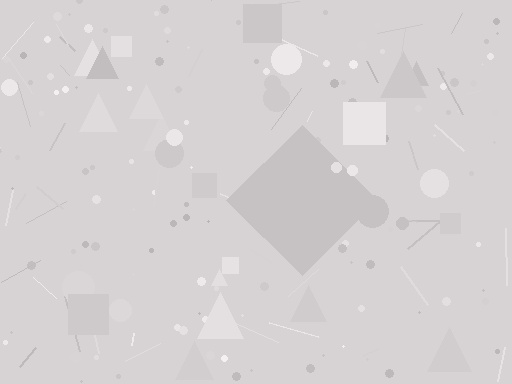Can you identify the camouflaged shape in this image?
The camouflaged shape is a diamond.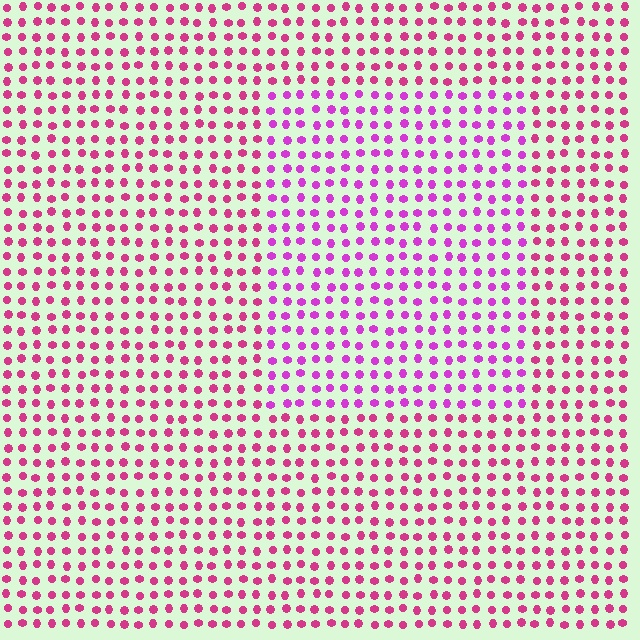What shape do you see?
I see a rectangle.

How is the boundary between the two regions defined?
The boundary is defined purely by a slight shift in hue (about 29 degrees). Spacing, size, and orientation are identical on both sides.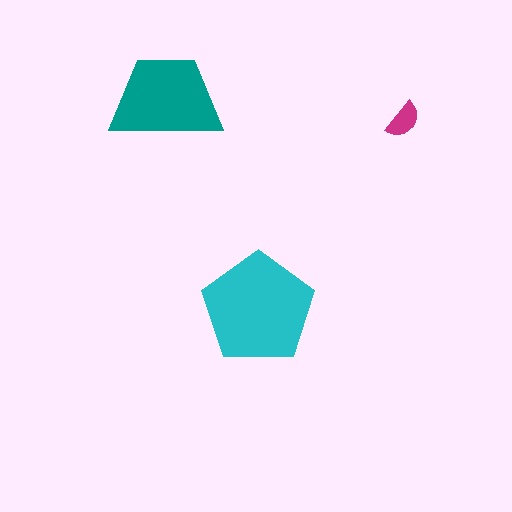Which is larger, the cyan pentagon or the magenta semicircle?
The cyan pentagon.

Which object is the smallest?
The magenta semicircle.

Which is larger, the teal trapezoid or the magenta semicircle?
The teal trapezoid.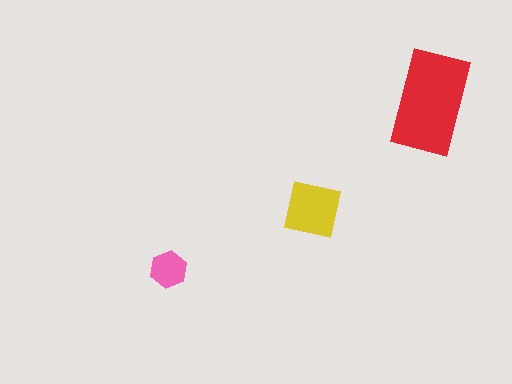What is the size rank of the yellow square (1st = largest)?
2nd.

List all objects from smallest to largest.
The pink hexagon, the yellow square, the red rectangle.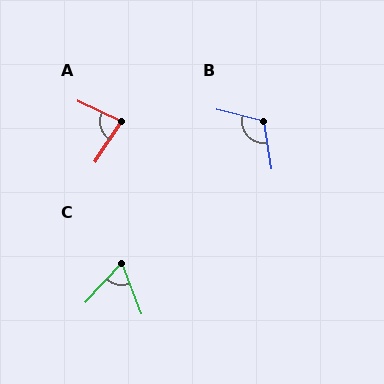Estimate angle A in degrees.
Approximately 81 degrees.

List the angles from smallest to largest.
C (64°), A (81°), B (113°).